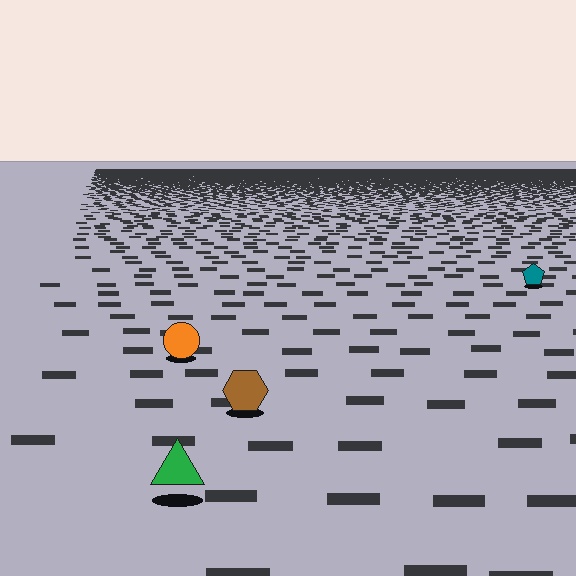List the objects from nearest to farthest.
From nearest to farthest: the green triangle, the brown hexagon, the orange circle, the teal pentagon.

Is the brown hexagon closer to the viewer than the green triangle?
No. The green triangle is closer — you can tell from the texture gradient: the ground texture is coarser near it.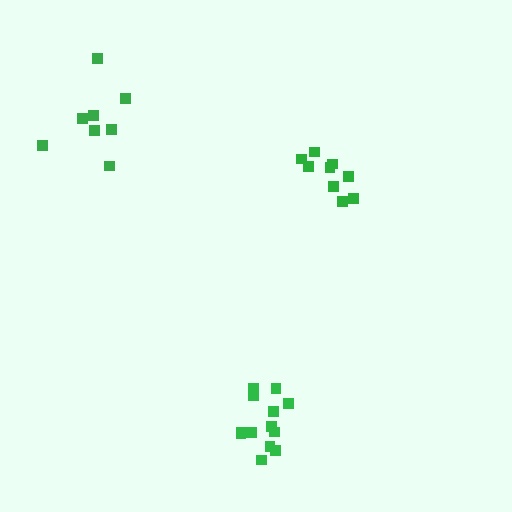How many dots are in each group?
Group 1: 13 dots, Group 2: 9 dots, Group 3: 8 dots (30 total).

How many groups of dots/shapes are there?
There are 3 groups.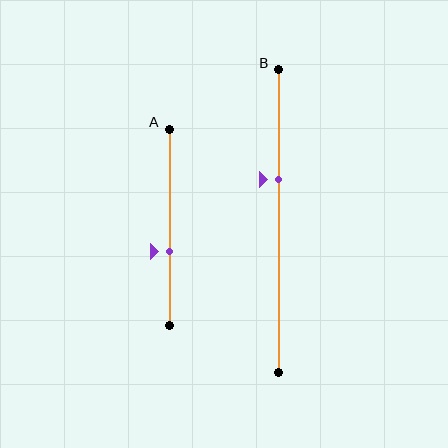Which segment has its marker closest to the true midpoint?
Segment A has its marker closest to the true midpoint.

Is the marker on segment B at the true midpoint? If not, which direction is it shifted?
No, the marker on segment B is shifted upward by about 14% of the segment length.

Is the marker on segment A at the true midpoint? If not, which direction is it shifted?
No, the marker on segment A is shifted downward by about 13% of the segment length.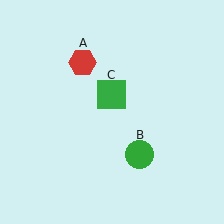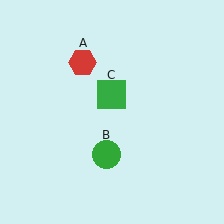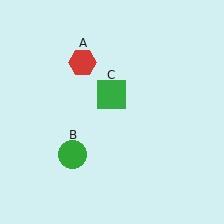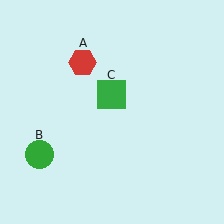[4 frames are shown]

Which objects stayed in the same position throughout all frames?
Red hexagon (object A) and green square (object C) remained stationary.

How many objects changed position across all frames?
1 object changed position: green circle (object B).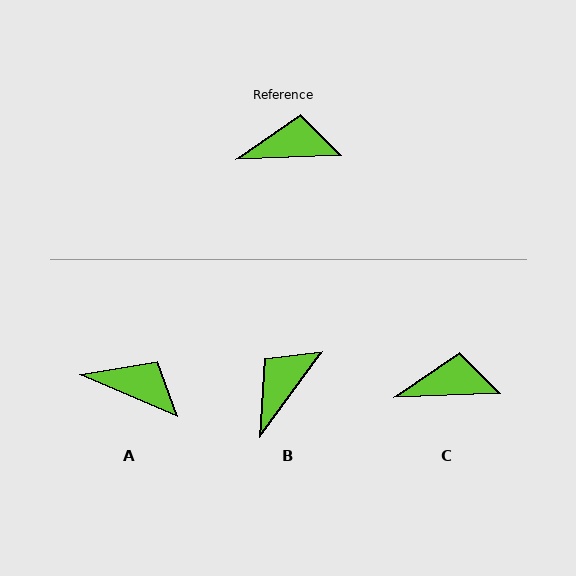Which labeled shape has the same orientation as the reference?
C.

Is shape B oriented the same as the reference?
No, it is off by about 52 degrees.